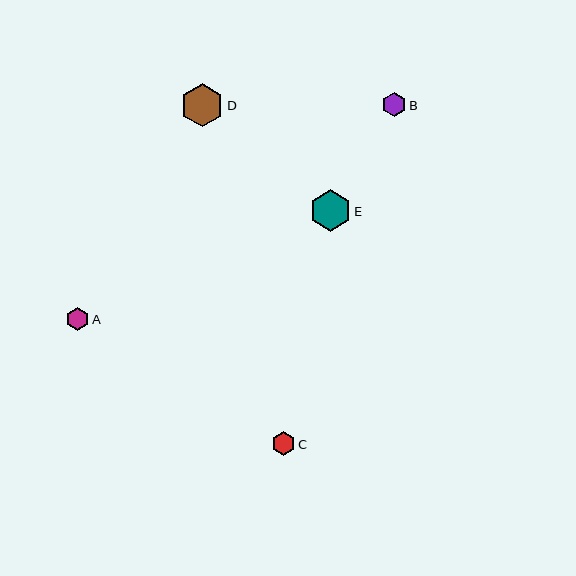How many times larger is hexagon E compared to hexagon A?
Hexagon E is approximately 1.8 times the size of hexagon A.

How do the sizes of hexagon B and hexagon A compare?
Hexagon B and hexagon A are approximately the same size.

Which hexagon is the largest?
Hexagon D is the largest with a size of approximately 43 pixels.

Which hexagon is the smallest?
Hexagon C is the smallest with a size of approximately 23 pixels.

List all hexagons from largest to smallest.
From largest to smallest: D, E, B, A, C.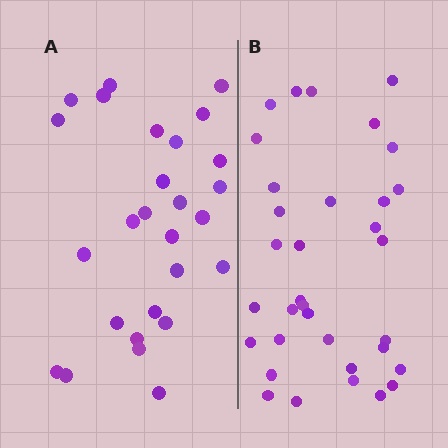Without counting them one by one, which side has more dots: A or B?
Region B (the right region) has more dots.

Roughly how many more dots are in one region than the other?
Region B has roughly 8 or so more dots than region A.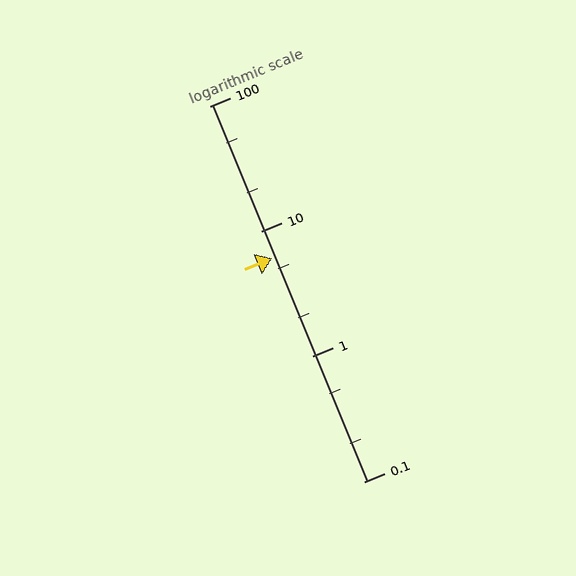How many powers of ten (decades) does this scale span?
The scale spans 3 decades, from 0.1 to 100.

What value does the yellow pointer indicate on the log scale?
The pointer indicates approximately 6.1.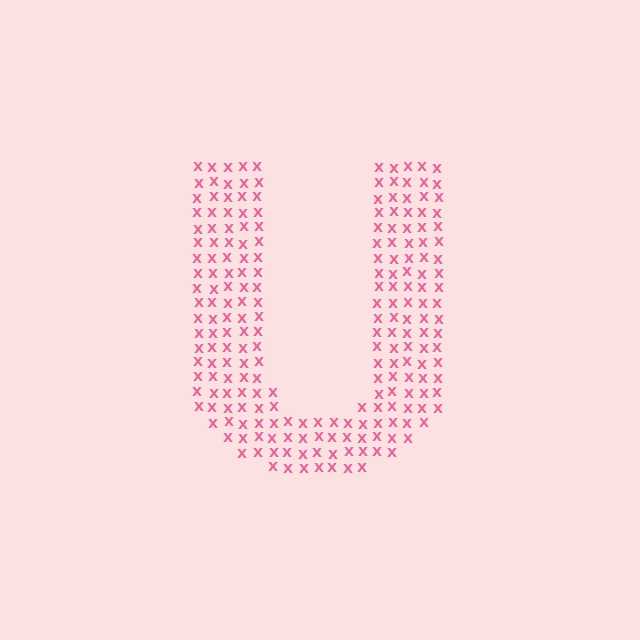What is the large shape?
The large shape is the letter U.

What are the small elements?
The small elements are letter X's.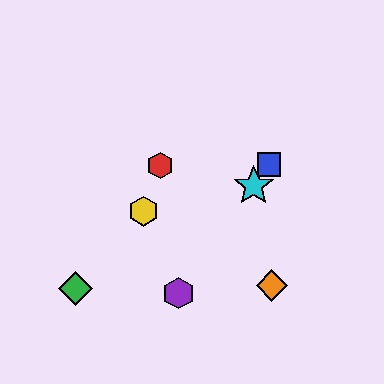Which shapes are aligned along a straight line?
The blue square, the purple hexagon, the cyan star are aligned along a straight line.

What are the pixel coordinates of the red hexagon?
The red hexagon is at (160, 166).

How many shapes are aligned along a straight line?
3 shapes (the blue square, the purple hexagon, the cyan star) are aligned along a straight line.